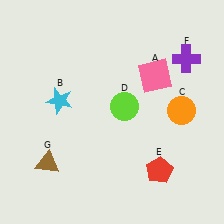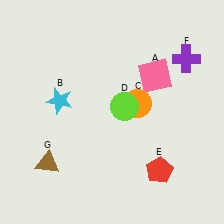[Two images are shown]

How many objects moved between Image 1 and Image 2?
1 object moved between the two images.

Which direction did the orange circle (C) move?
The orange circle (C) moved left.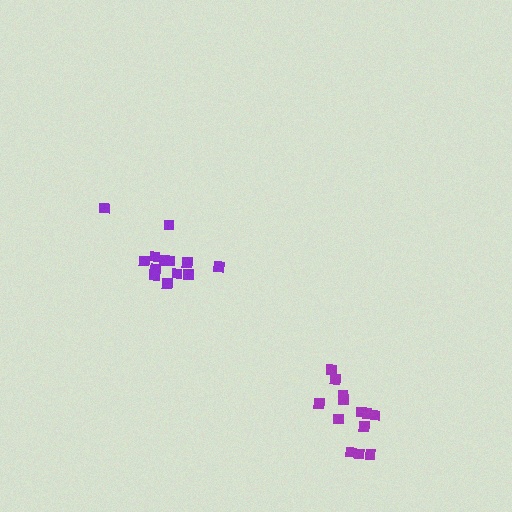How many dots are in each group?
Group 1: 13 dots, Group 2: 13 dots (26 total).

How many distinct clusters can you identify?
There are 2 distinct clusters.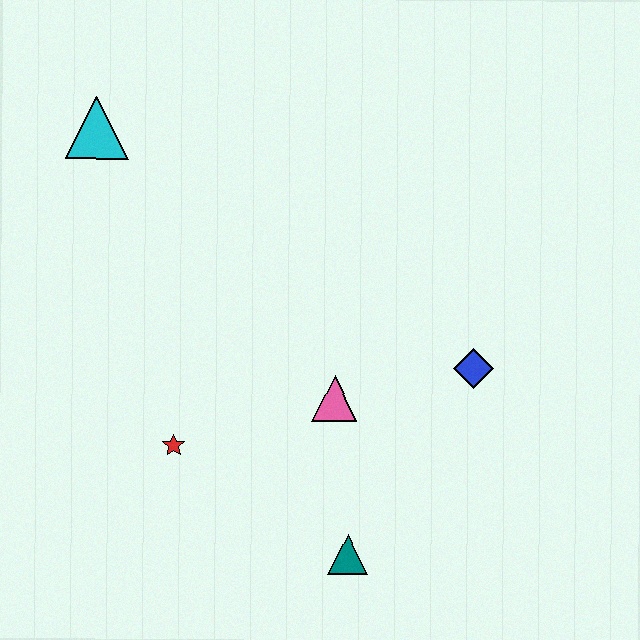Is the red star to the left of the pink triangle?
Yes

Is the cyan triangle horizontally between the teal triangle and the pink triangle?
No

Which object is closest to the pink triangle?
The blue diamond is closest to the pink triangle.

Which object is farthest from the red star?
The cyan triangle is farthest from the red star.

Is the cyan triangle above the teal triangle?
Yes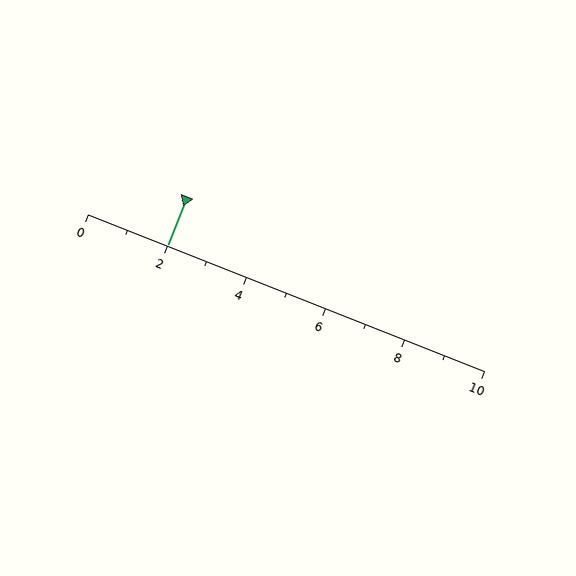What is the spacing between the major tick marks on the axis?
The major ticks are spaced 2 apart.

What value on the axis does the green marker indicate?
The marker indicates approximately 2.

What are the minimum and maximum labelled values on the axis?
The axis runs from 0 to 10.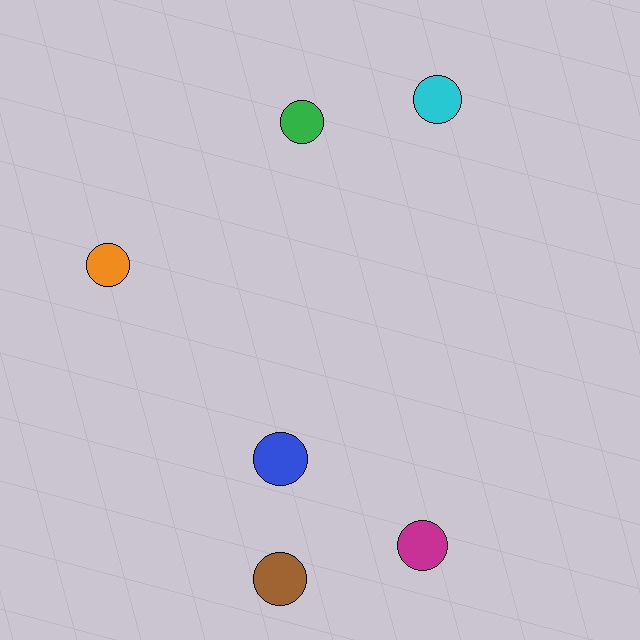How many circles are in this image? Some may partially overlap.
There are 6 circles.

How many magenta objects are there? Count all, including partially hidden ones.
There is 1 magenta object.